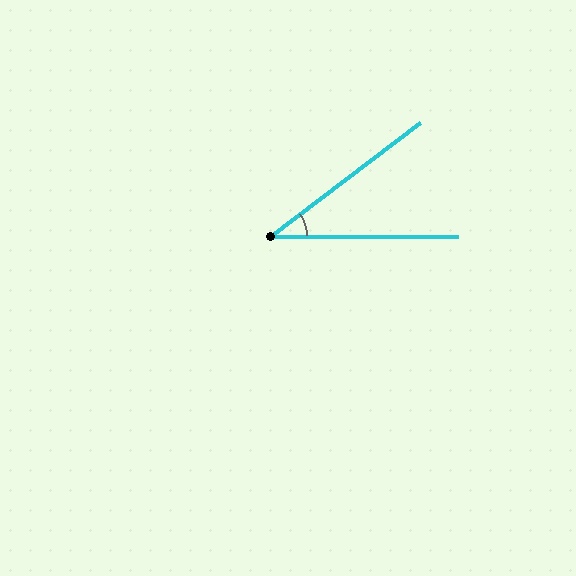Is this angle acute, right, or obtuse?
It is acute.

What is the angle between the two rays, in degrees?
Approximately 37 degrees.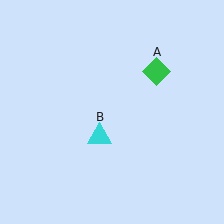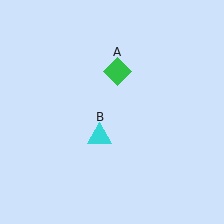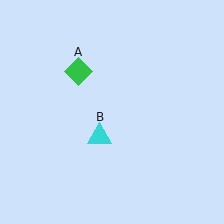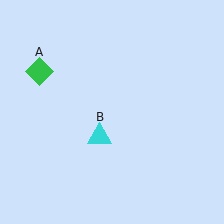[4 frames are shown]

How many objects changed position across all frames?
1 object changed position: green diamond (object A).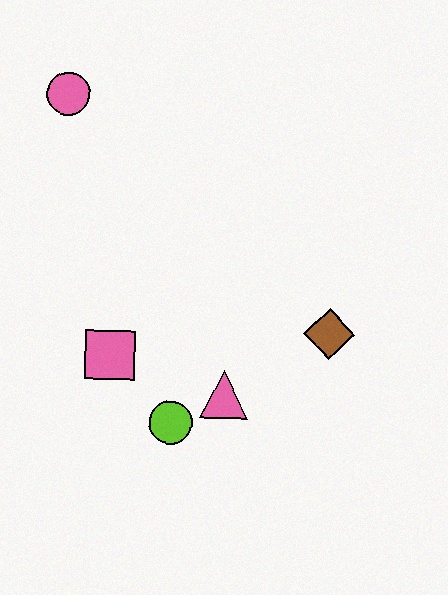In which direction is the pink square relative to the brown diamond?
The pink square is to the left of the brown diamond.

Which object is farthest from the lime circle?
The pink circle is farthest from the lime circle.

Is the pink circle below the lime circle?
No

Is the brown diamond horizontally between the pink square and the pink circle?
No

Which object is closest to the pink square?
The lime circle is closest to the pink square.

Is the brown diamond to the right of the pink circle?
Yes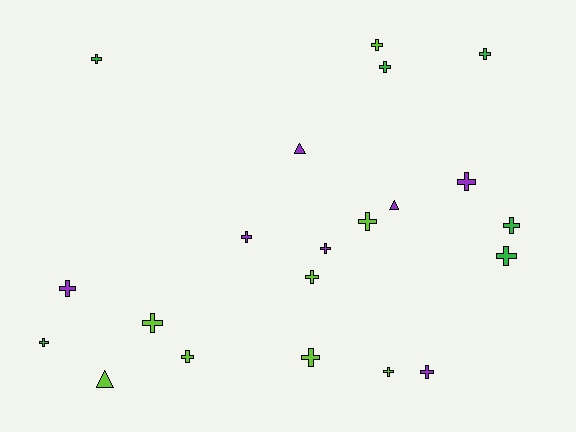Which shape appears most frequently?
Cross, with 18 objects.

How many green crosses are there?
There are 6 green crosses.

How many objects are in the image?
There are 21 objects.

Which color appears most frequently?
Lime, with 8 objects.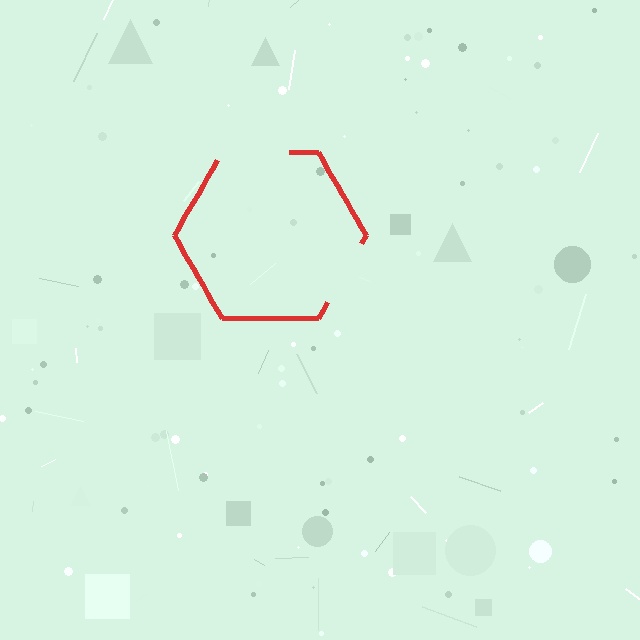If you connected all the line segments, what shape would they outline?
They would outline a hexagon.